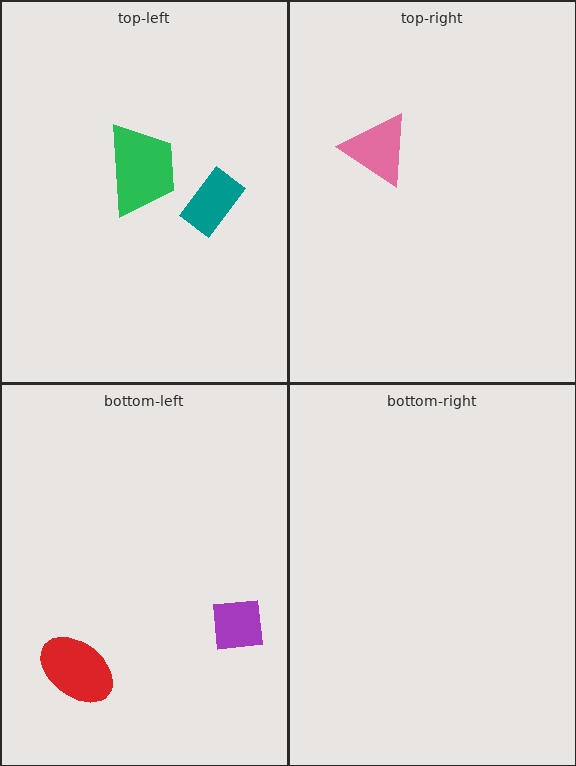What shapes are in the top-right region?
The pink triangle.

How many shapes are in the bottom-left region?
2.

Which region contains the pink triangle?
The top-right region.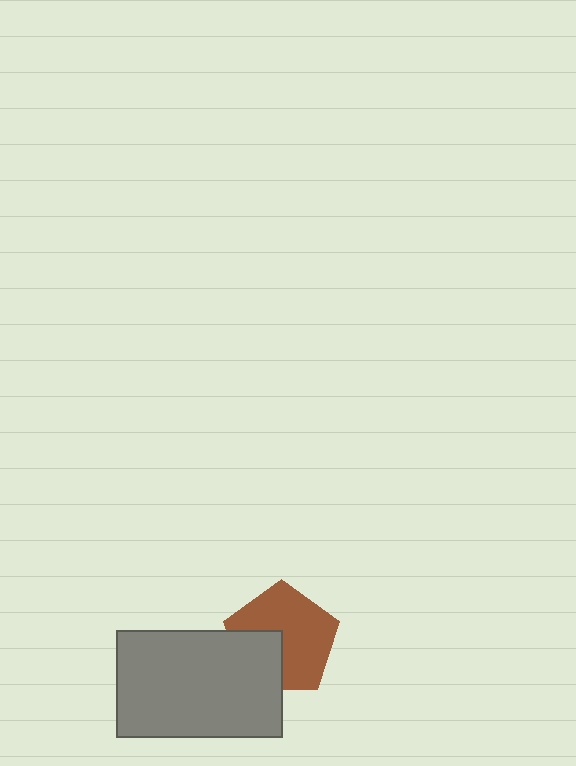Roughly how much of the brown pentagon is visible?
Most of it is visible (roughly 68%).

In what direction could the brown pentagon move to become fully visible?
The brown pentagon could move toward the upper-right. That would shift it out from behind the gray rectangle entirely.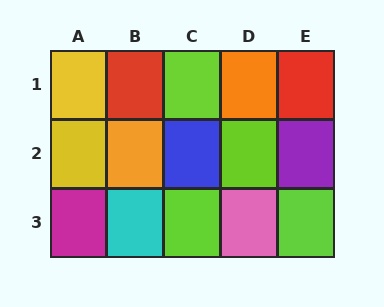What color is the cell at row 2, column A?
Yellow.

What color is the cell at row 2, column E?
Purple.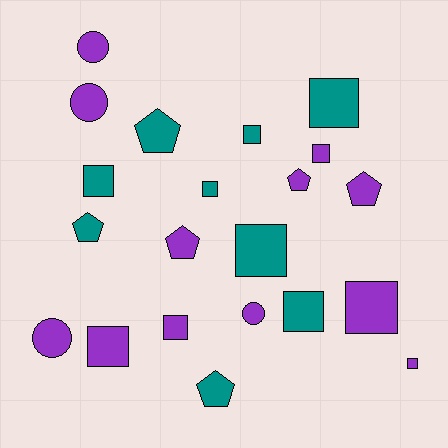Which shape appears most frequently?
Square, with 11 objects.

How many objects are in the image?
There are 21 objects.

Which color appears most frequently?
Purple, with 12 objects.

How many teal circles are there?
There are no teal circles.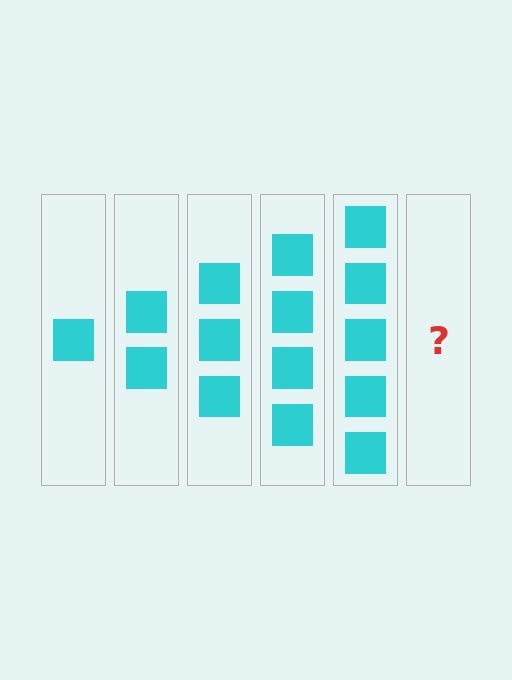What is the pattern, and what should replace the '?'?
The pattern is that each step adds one more square. The '?' should be 6 squares.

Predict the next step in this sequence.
The next step is 6 squares.